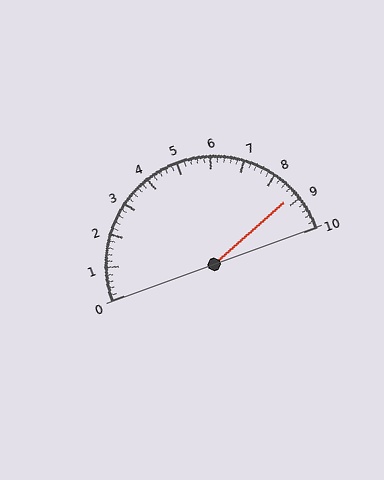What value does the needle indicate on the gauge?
The needle indicates approximately 8.8.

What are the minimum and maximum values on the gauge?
The gauge ranges from 0 to 10.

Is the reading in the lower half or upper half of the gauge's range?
The reading is in the upper half of the range (0 to 10).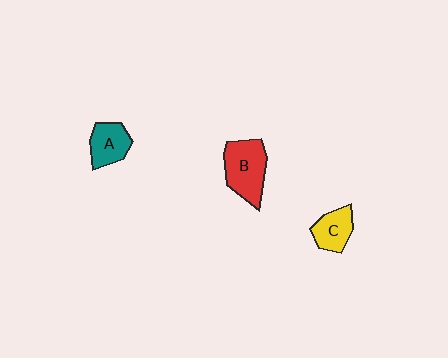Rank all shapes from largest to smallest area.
From largest to smallest: B (red), A (teal), C (yellow).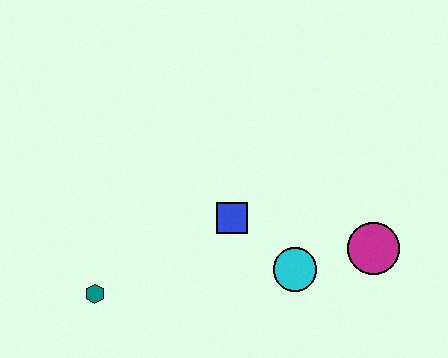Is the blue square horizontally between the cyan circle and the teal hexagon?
Yes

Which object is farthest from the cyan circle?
The teal hexagon is farthest from the cyan circle.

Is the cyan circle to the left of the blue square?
No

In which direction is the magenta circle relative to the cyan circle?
The magenta circle is to the right of the cyan circle.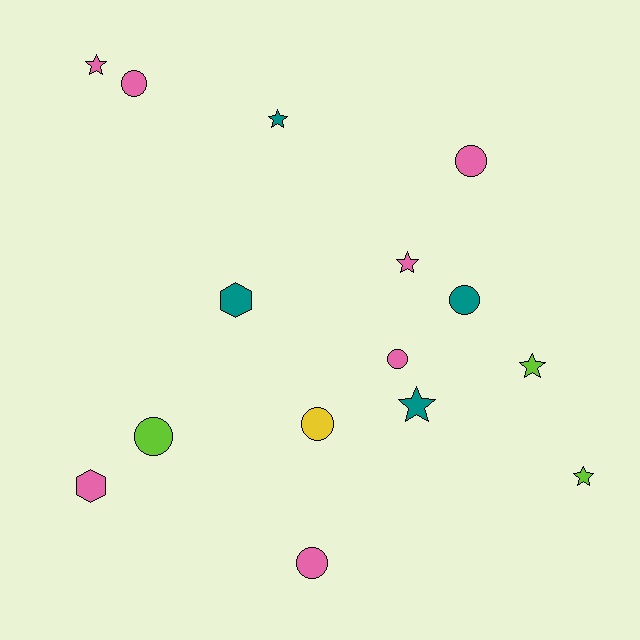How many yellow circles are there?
There is 1 yellow circle.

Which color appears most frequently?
Pink, with 7 objects.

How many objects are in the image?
There are 15 objects.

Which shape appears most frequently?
Circle, with 7 objects.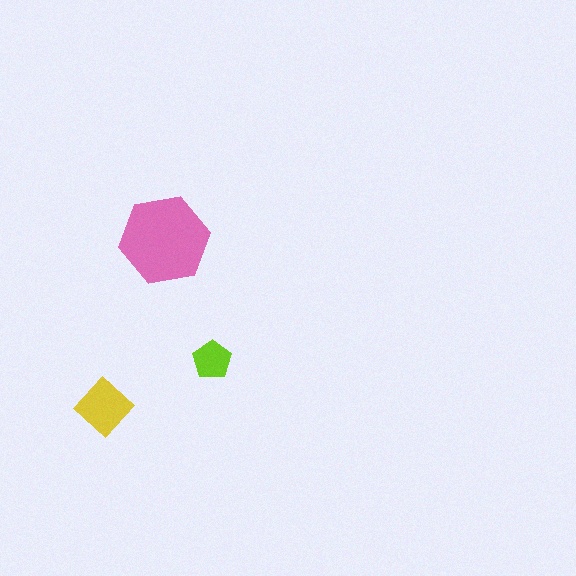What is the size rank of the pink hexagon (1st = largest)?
1st.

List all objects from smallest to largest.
The lime pentagon, the yellow diamond, the pink hexagon.